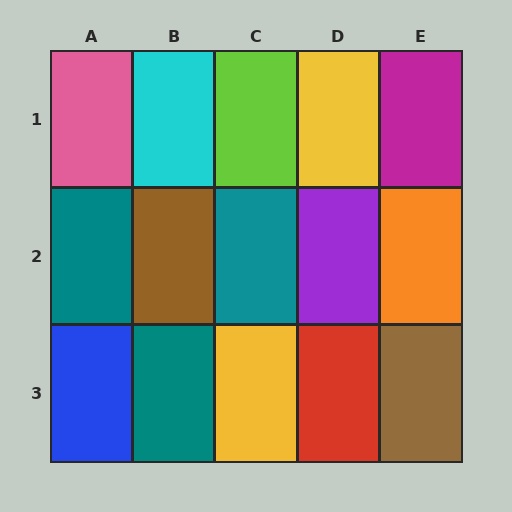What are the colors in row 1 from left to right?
Pink, cyan, lime, yellow, magenta.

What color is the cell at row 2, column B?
Brown.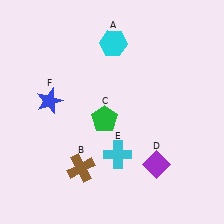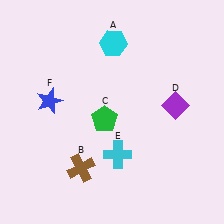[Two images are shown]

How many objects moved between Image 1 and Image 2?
1 object moved between the two images.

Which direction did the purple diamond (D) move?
The purple diamond (D) moved up.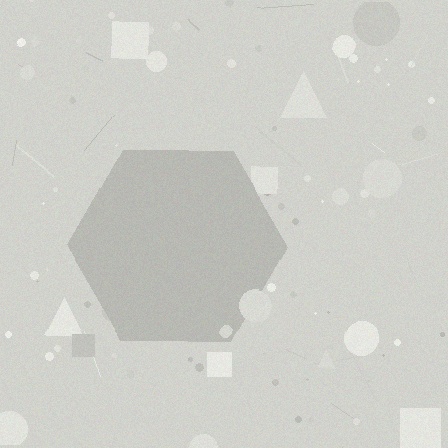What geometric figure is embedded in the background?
A hexagon is embedded in the background.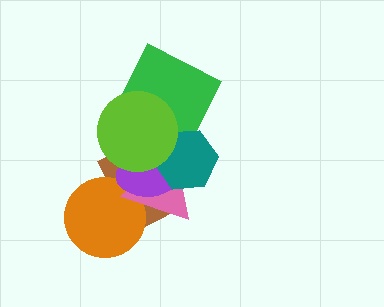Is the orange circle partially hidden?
Yes, it is partially covered by another shape.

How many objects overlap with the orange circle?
3 objects overlap with the orange circle.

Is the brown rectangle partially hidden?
Yes, it is partially covered by another shape.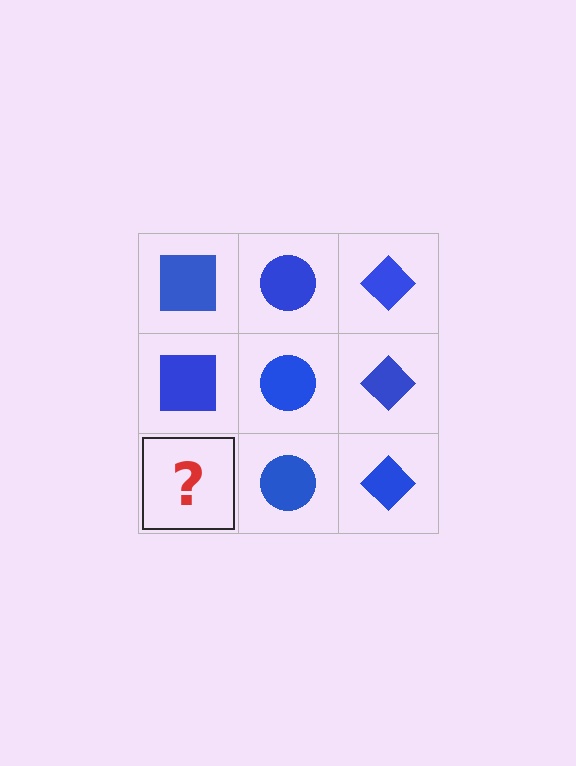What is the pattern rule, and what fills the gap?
The rule is that each column has a consistent shape. The gap should be filled with a blue square.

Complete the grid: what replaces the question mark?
The question mark should be replaced with a blue square.